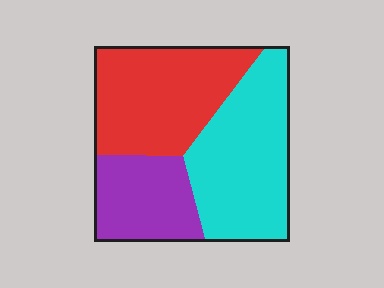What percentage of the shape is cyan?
Cyan covers 40% of the shape.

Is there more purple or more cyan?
Cyan.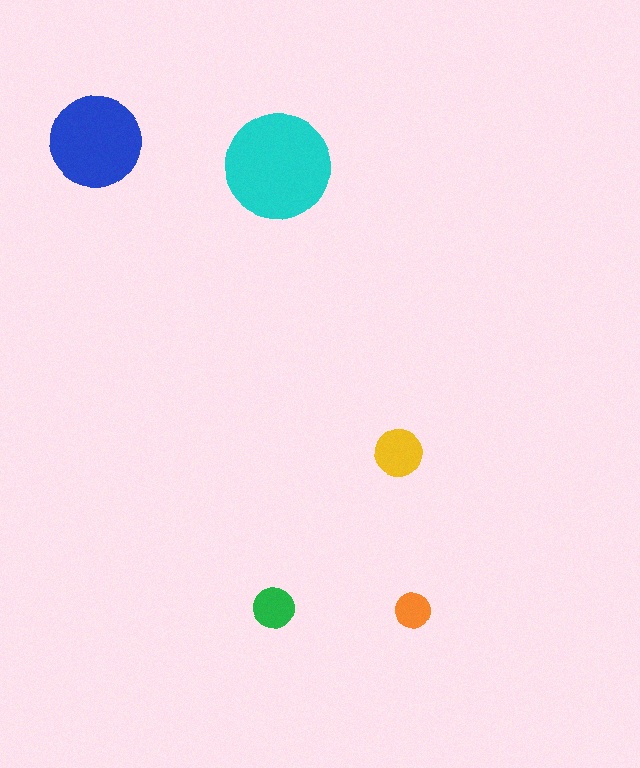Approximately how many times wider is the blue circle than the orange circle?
About 2.5 times wider.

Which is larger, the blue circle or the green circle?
The blue one.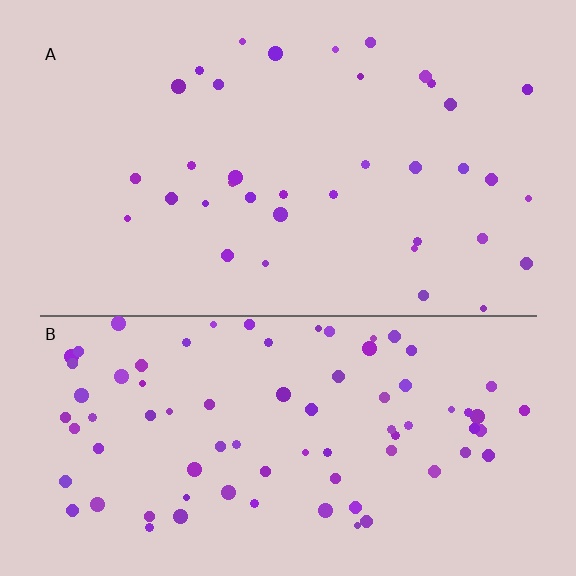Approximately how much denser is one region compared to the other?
Approximately 2.2× — region B over region A.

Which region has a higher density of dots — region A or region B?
B (the bottom).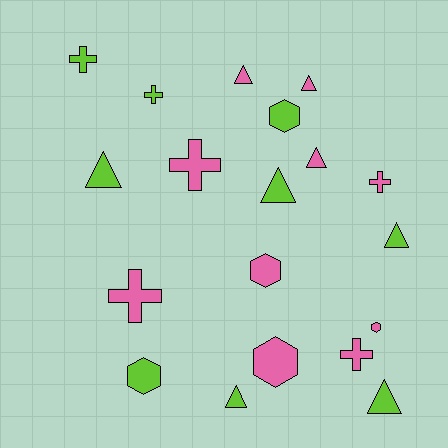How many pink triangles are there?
There are 3 pink triangles.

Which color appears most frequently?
Pink, with 10 objects.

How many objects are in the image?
There are 19 objects.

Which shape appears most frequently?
Triangle, with 8 objects.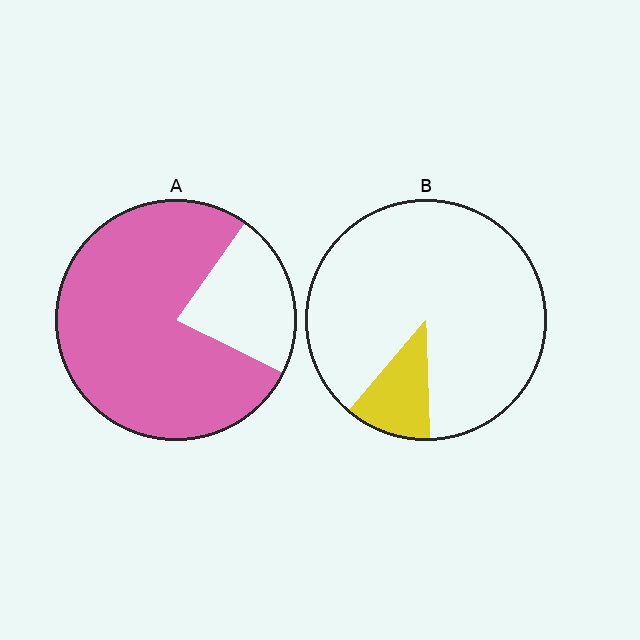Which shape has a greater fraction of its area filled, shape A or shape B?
Shape A.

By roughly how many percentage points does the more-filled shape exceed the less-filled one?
By roughly 65 percentage points (A over B).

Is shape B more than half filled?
No.